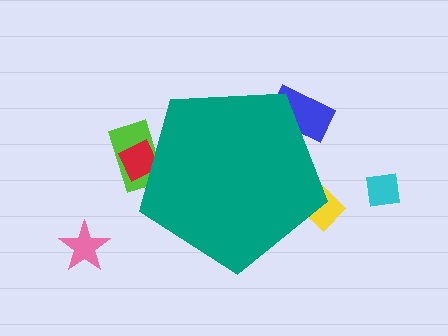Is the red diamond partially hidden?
Yes, the red diamond is partially hidden behind the teal pentagon.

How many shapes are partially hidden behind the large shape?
4 shapes are partially hidden.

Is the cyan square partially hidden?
No, the cyan square is fully visible.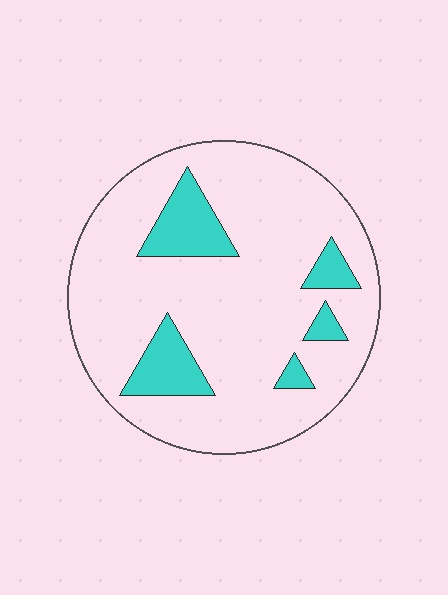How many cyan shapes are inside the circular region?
5.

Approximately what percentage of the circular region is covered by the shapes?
Approximately 15%.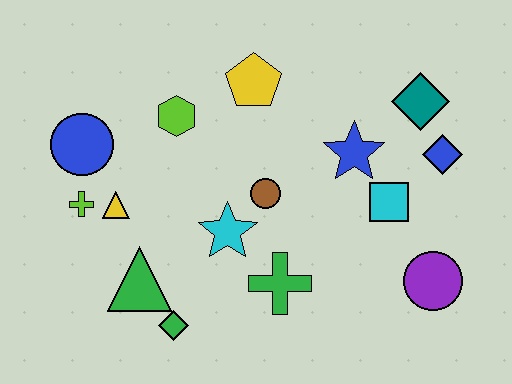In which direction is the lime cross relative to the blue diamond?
The lime cross is to the left of the blue diamond.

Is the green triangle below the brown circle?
Yes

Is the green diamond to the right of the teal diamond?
No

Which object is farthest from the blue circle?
The purple circle is farthest from the blue circle.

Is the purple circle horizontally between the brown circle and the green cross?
No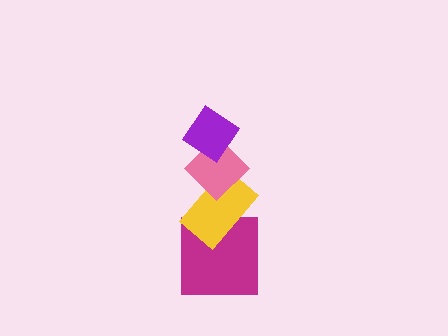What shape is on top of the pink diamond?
The purple diamond is on top of the pink diamond.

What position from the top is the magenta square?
The magenta square is 4th from the top.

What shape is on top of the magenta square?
The yellow rectangle is on top of the magenta square.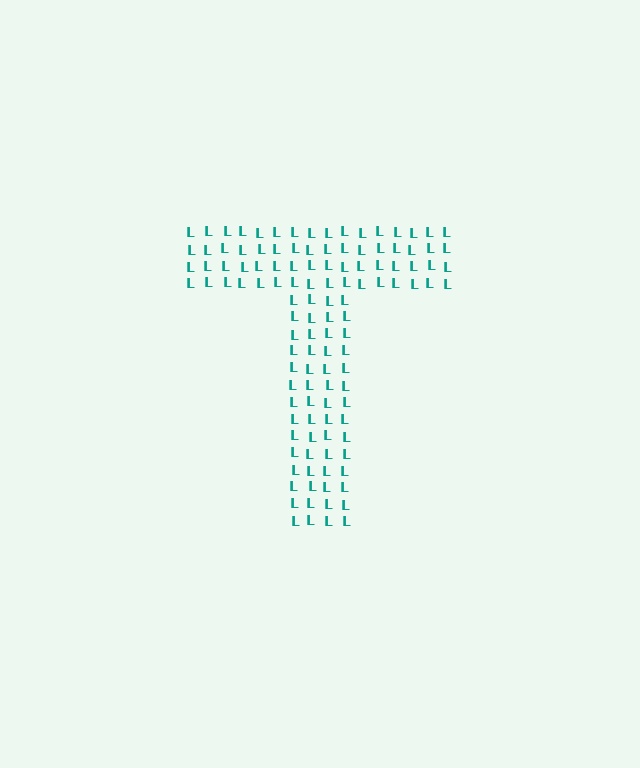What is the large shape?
The large shape is the letter T.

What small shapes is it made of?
It is made of small letter L's.